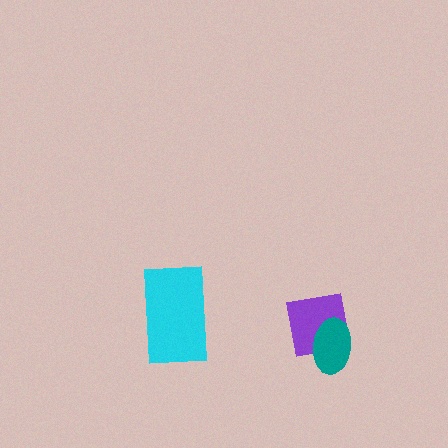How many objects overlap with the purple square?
1 object overlaps with the purple square.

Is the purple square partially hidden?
Yes, it is partially covered by another shape.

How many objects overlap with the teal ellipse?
1 object overlaps with the teal ellipse.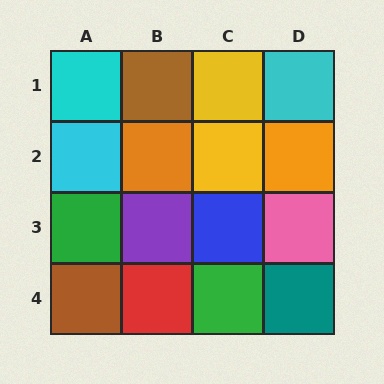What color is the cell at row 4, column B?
Red.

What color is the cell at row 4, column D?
Teal.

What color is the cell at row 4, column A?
Brown.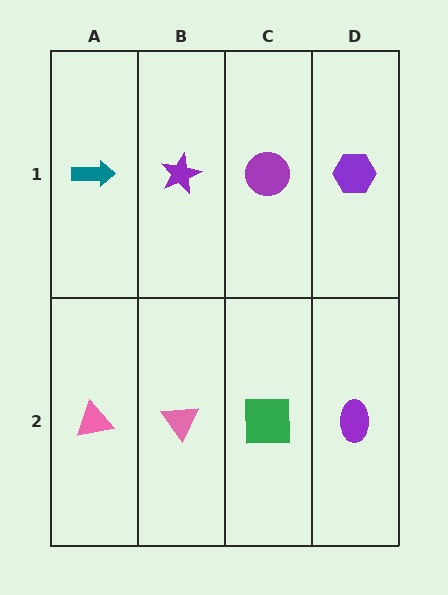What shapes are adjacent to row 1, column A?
A pink triangle (row 2, column A), a purple star (row 1, column B).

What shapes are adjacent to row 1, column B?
A pink triangle (row 2, column B), a teal arrow (row 1, column A), a purple circle (row 1, column C).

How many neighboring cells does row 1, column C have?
3.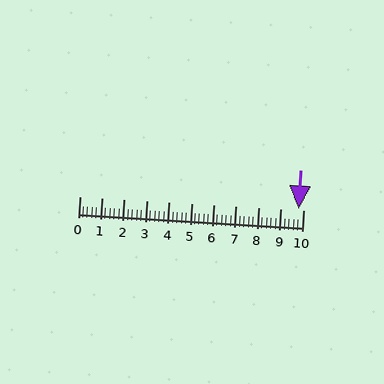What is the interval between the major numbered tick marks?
The major tick marks are spaced 1 units apart.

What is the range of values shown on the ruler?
The ruler shows values from 0 to 10.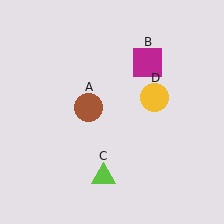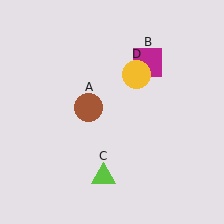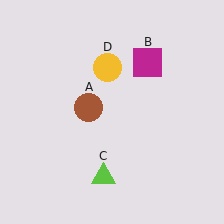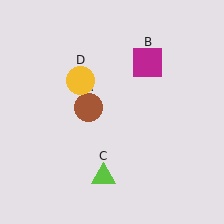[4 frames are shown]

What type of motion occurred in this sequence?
The yellow circle (object D) rotated counterclockwise around the center of the scene.